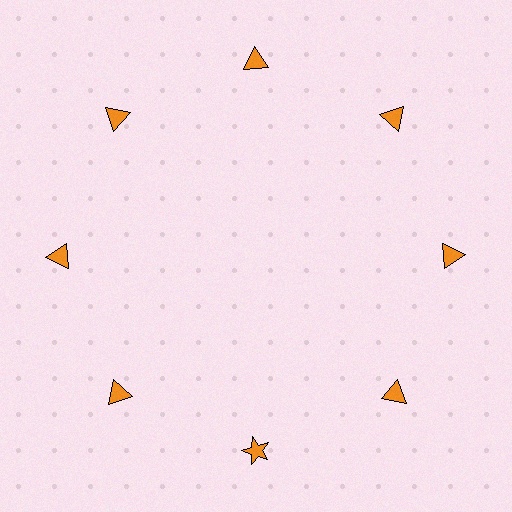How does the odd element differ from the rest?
It has a different shape: star instead of triangle.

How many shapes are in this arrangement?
There are 8 shapes arranged in a ring pattern.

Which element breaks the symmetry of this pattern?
The orange star at roughly the 6 o'clock position breaks the symmetry. All other shapes are orange triangles.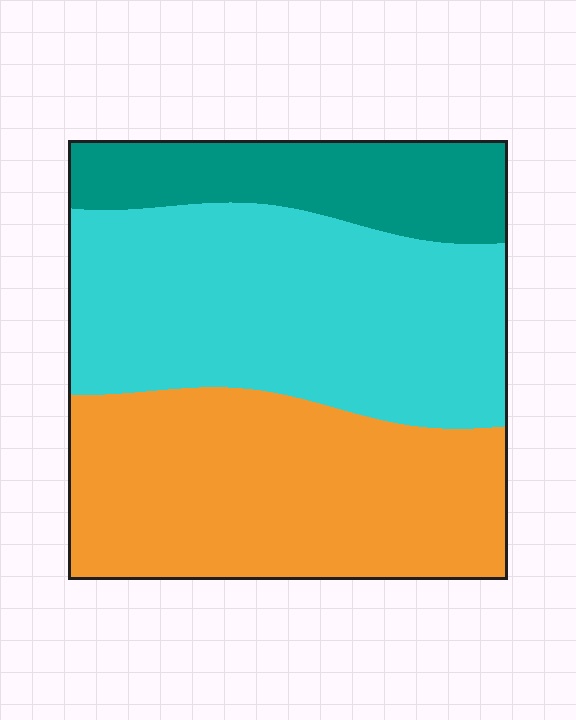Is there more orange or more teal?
Orange.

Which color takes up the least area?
Teal, at roughly 20%.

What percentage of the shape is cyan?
Cyan takes up about two fifths (2/5) of the shape.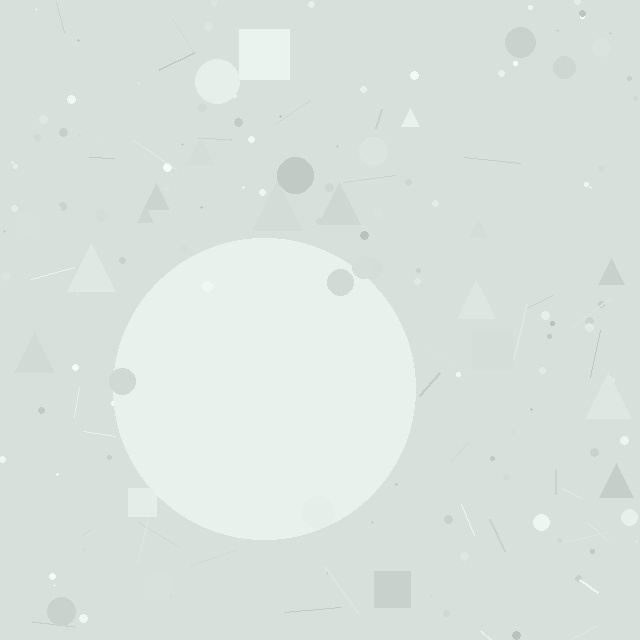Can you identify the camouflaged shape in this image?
The camouflaged shape is a circle.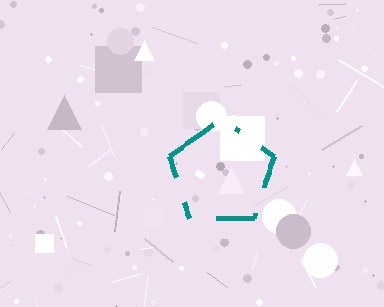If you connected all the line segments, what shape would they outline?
They would outline a pentagon.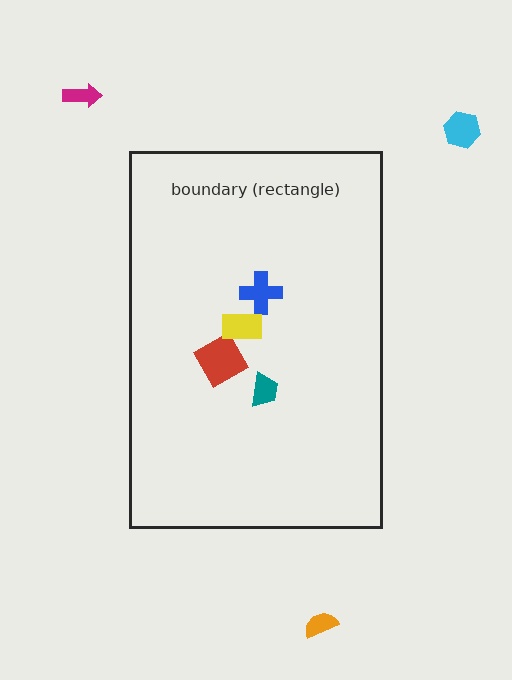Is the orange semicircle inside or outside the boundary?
Outside.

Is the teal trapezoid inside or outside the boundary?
Inside.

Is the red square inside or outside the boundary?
Inside.